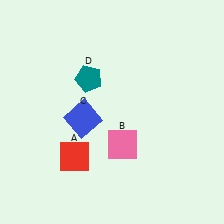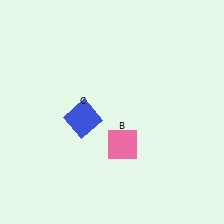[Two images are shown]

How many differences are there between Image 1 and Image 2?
There are 2 differences between the two images.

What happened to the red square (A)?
The red square (A) was removed in Image 2. It was in the bottom-left area of Image 1.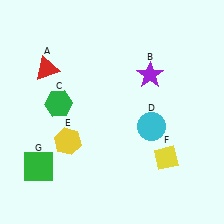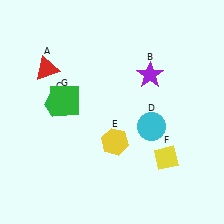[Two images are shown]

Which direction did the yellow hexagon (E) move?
The yellow hexagon (E) moved right.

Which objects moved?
The objects that moved are: the yellow hexagon (E), the green square (G).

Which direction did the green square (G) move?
The green square (G) moved up.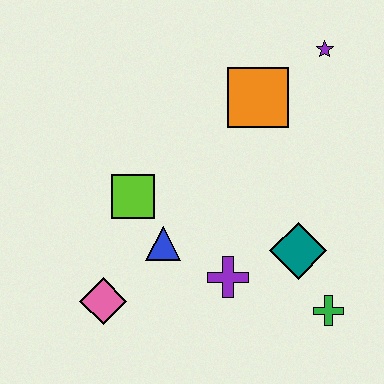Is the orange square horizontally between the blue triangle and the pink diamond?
No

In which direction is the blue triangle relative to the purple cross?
The blue triangle is to the left of the purple cross.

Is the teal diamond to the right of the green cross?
No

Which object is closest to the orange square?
The purple star is closest to the orange square.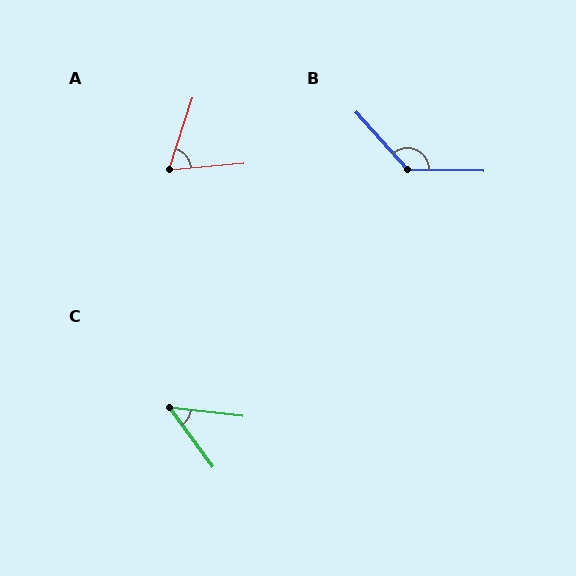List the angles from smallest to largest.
C (48°), A (67°), B (133°).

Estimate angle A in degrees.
Approximately 67 degrees.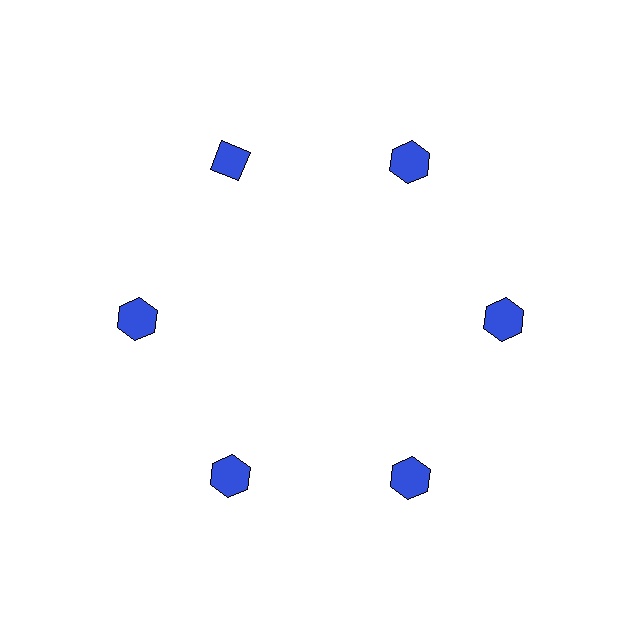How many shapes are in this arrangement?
There are 6 shapes arranged in a ring pattern.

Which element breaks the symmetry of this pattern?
The blue diamond at roughly the 11 o'clock position breaks the symmetry. All other shapes are blue hexagons.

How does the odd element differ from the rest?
It has a different shape: diamond instead of hexagon.